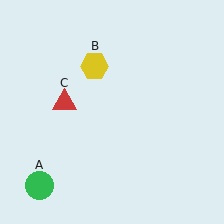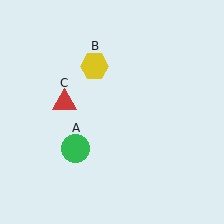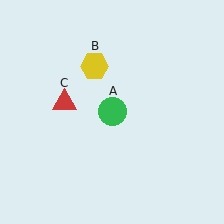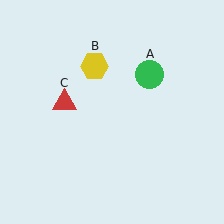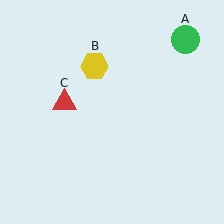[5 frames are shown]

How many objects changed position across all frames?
1 object changed position: green circle (object A).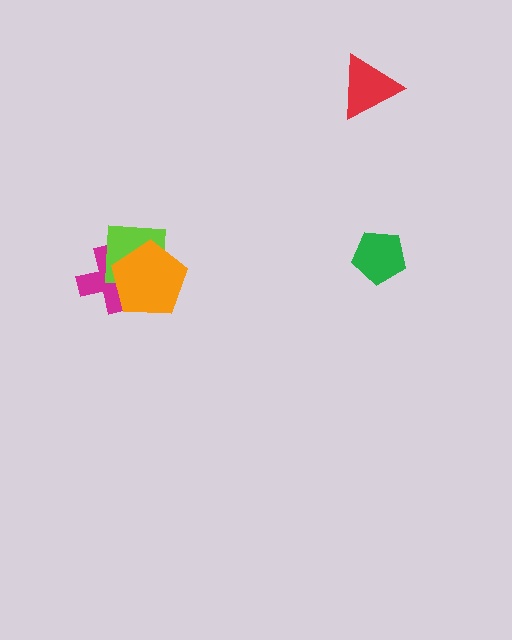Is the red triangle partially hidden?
No, no other shape covers it.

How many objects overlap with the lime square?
2 objects overlap with the lime square.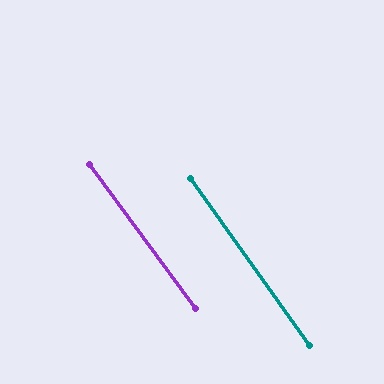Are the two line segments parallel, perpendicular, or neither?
Parallel — their directions differ by only 1.0°.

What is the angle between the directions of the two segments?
Approximately 1 degree.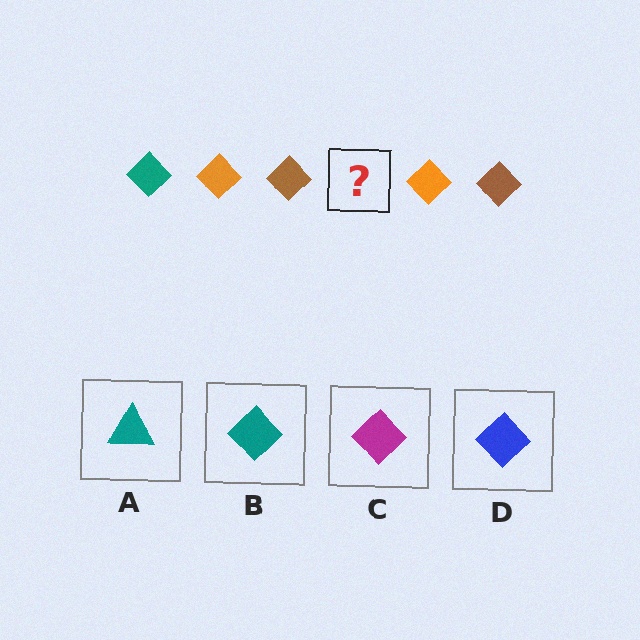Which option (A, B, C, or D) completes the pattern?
B.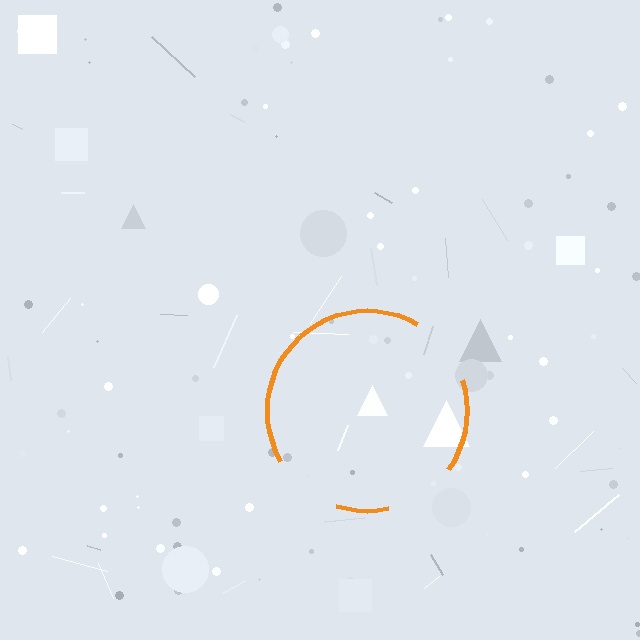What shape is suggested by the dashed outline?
The dashed outline suggests a circle.